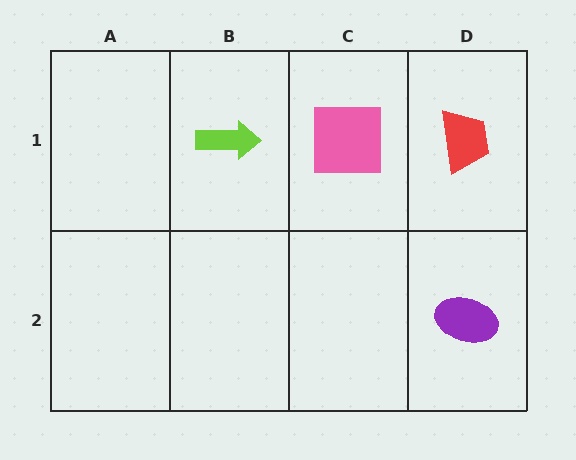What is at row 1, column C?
A pink square.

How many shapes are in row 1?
3 shapes.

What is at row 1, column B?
A lime arrow.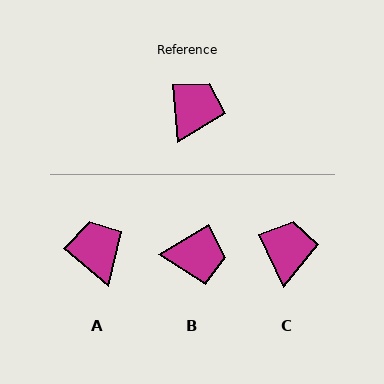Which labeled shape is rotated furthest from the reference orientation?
B, about 63 degrees away.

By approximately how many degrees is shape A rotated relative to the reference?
Approximately 45 degrees counter-clockwise.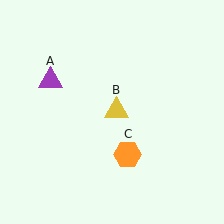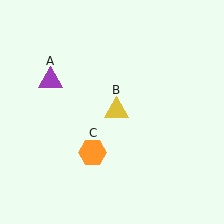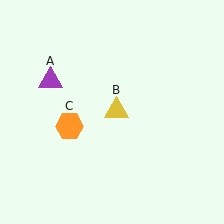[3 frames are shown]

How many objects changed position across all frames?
1 object changed position: orange hexagon (object C).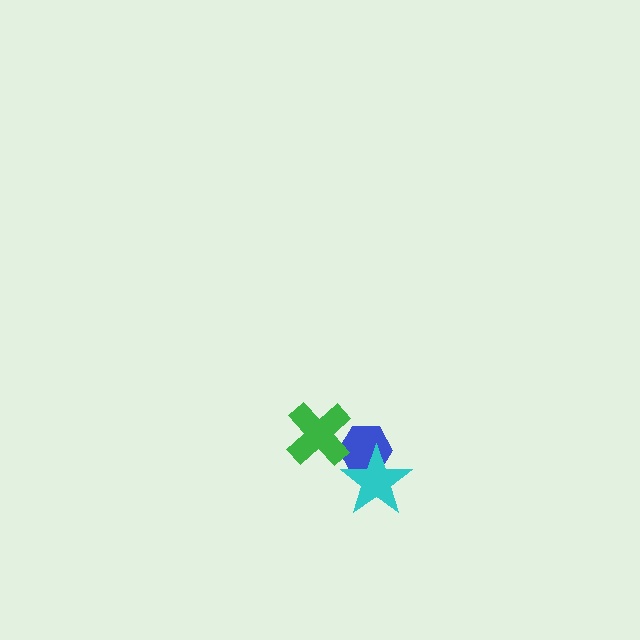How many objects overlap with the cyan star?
1 object overlaps with the cyan star.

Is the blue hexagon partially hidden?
Yes, it is partially covered by another shape.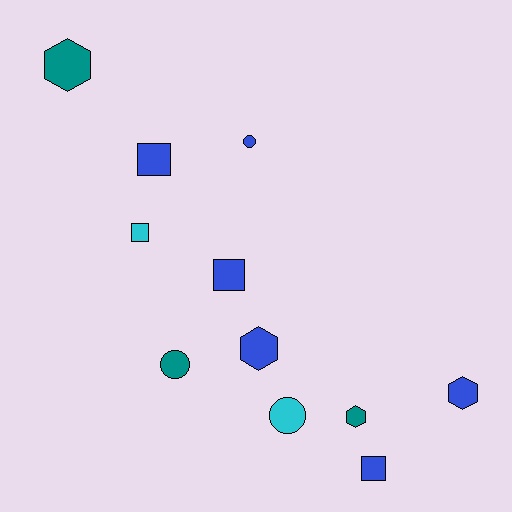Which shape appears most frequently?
Hexagon, with 4 objects.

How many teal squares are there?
There are no teal squares.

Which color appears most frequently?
Blue, with 6 objects.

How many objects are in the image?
There are 11 objects.